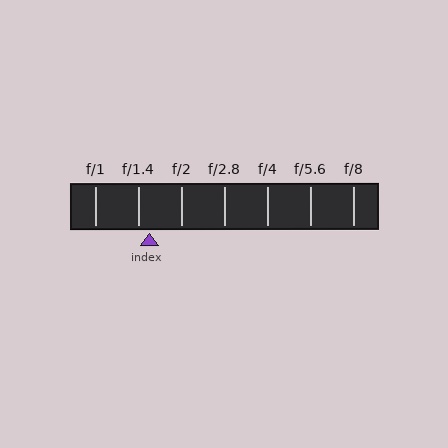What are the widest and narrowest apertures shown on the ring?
The widest aperture shown is f/1 and the narrowest is f/8.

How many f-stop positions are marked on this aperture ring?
There are 7 f-stop positions marked.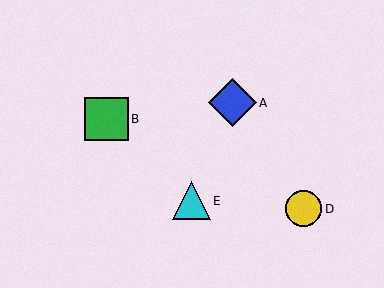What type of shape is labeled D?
Shape D is a yellow circle.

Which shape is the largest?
The blue diamond (labeled A) is the largest.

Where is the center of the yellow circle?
The center of the yellow circle is at (304, 209).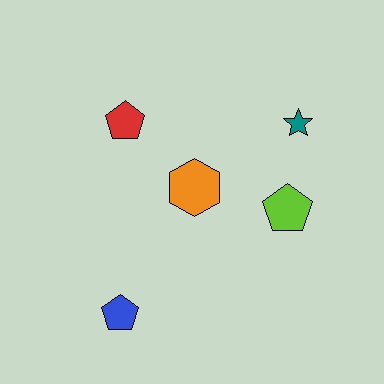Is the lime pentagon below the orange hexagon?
Yes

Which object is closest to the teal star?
The lime pentagon is closest to the teal star.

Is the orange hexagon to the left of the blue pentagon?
No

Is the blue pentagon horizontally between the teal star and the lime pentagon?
No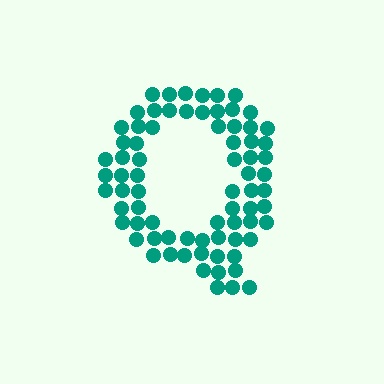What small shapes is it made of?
It is made of small circles.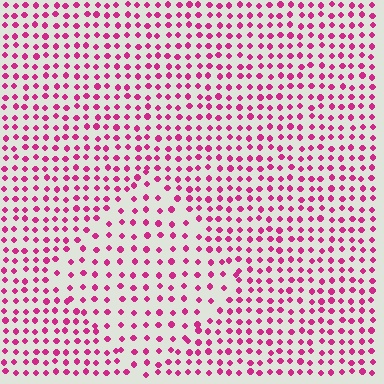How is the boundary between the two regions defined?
The boundary is defined by a change in element density (approximately 1.6x ratio). All elements are the same color, size, and shape.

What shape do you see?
I see a diamond.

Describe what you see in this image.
The image contains small magenta elements arranged at two different densities. A diamond-shaped region is visible where the elements are less densely packed than the surrounding area.